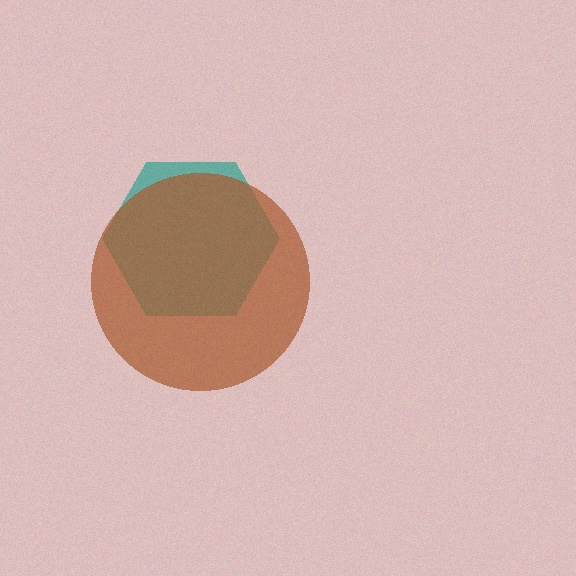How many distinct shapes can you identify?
There are 2 distinct shapes: a teal hexagon, a brown circle.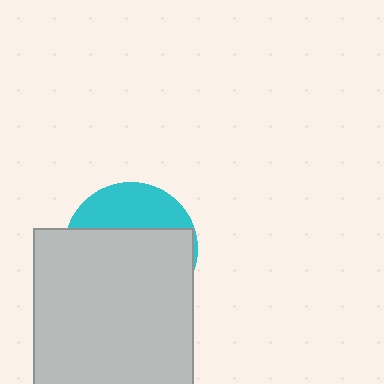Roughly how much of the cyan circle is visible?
A small part of it is visible (roughly 31%).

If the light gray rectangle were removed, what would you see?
You would see the complete cyan circle.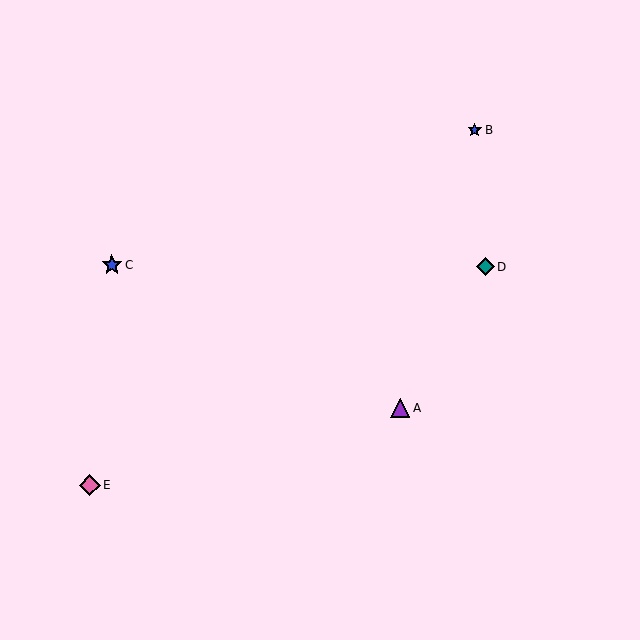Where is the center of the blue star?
The center of the blue star is at (475, 130).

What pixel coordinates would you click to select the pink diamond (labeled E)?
Click at (90, 485) to select the pink diamond E.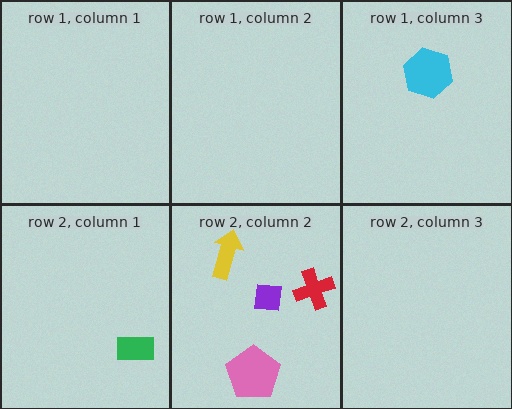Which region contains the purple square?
The row 2, column 2 region.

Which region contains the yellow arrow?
The row 2, column 2 region.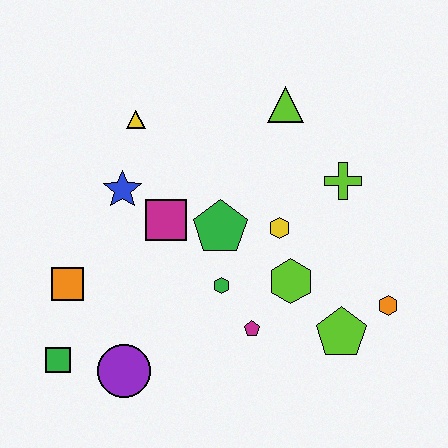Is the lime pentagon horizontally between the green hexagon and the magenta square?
No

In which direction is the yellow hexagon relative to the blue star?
The yellow hexagon is to the right of the blue star.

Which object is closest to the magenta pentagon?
The green hexagon is closest to the magenta pentagon.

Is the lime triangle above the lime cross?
Yes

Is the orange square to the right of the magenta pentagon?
No